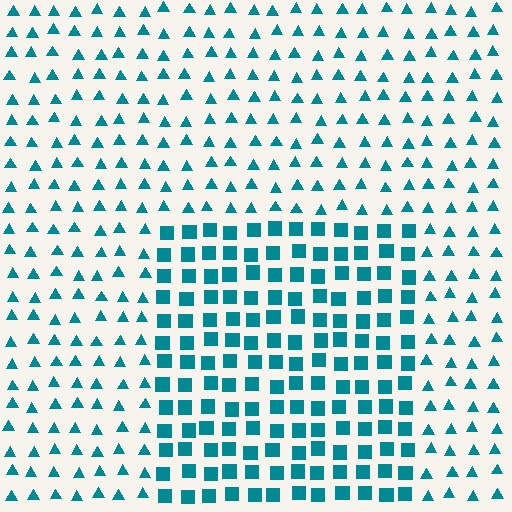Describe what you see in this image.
The image is filled with small teal elements arranged in a uniform grid. A rectangle-shaped region contains squares, while the surrounding area contains triangles. The boundary is defined purely by the change in element shape.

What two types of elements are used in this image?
The image uses squares inside the rectangle region and triangles outside it.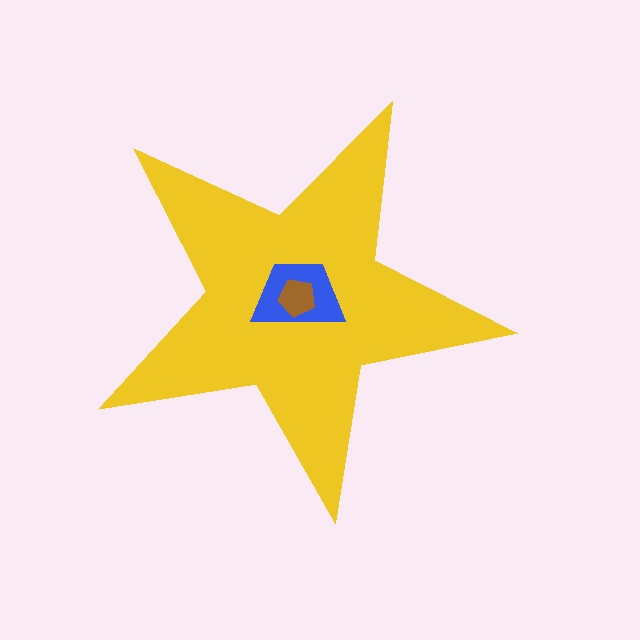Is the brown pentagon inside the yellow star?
Yes.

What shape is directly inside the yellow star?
The blue trapezoid.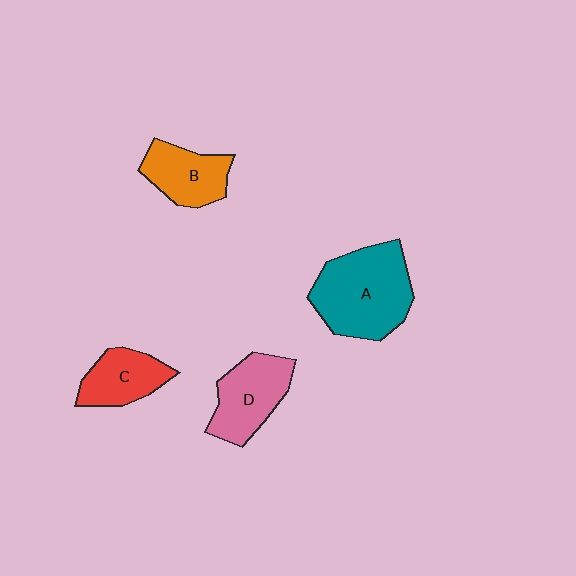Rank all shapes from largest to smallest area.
From largest to smallest: A (teal), D (pink), B (orange), C (red).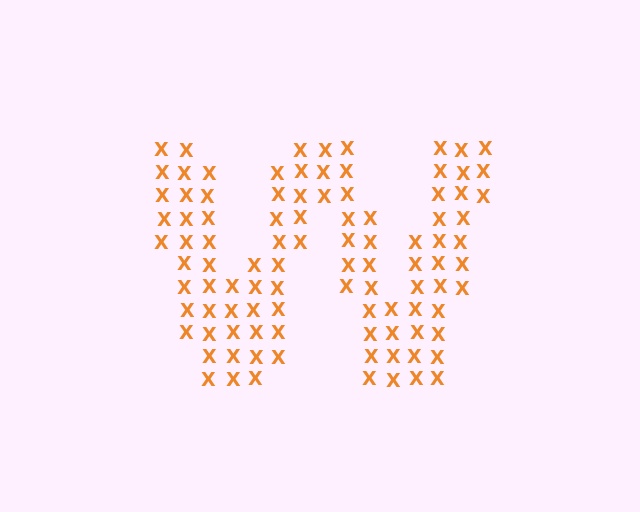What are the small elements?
The small elements are letter X's.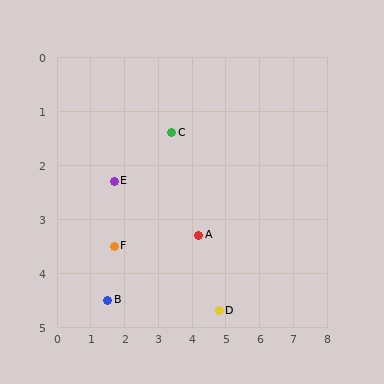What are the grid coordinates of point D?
Point D is at approximately (4.8, 4.7).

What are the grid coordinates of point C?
Point C is at approximately (3.4, 1.4).